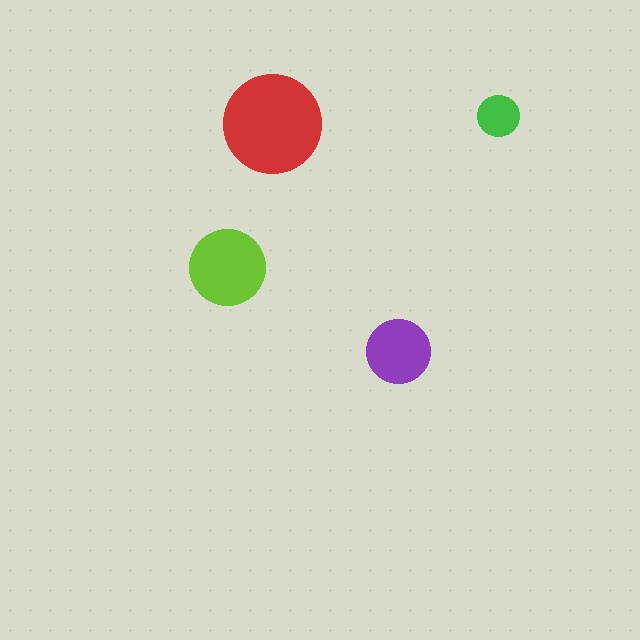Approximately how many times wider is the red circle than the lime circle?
About 1.5 times wider.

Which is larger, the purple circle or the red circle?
The red one.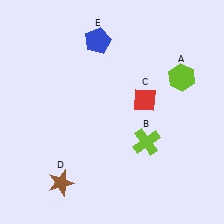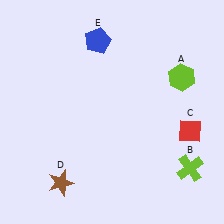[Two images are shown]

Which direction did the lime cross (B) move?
The lime cross (B) moved right.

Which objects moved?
The objects that moved are: the lime cross (B), the red diamond (C).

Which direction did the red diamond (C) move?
The red diamond (C) moved right.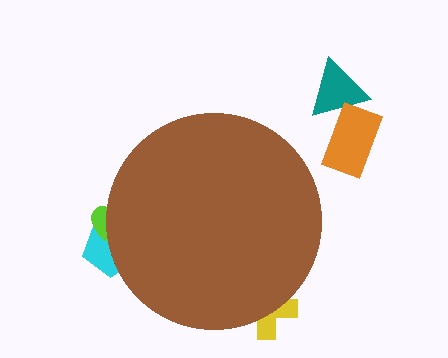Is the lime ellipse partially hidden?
Yes, the lime ellipse is partially hidden behind the brown circle.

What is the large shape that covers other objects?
A brown circle.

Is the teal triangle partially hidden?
No, the teal triangle is fully visible.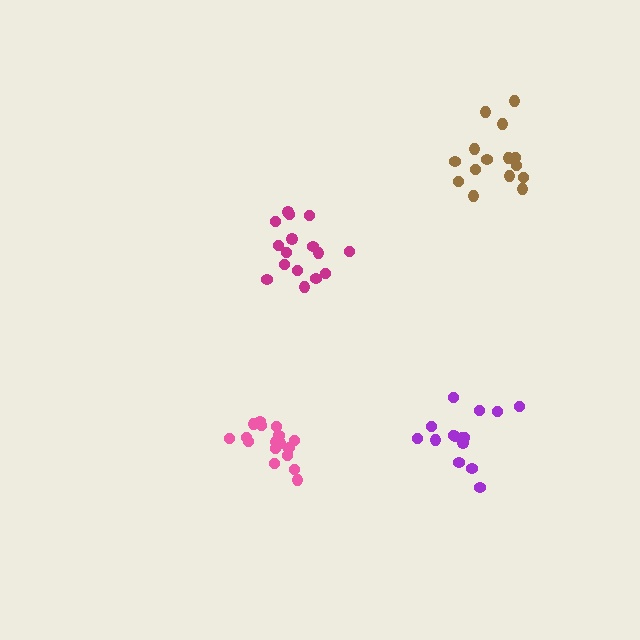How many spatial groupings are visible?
There are 4 spatial groupings.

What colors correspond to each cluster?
The clusters are colored: magenta, pink, purple, brown.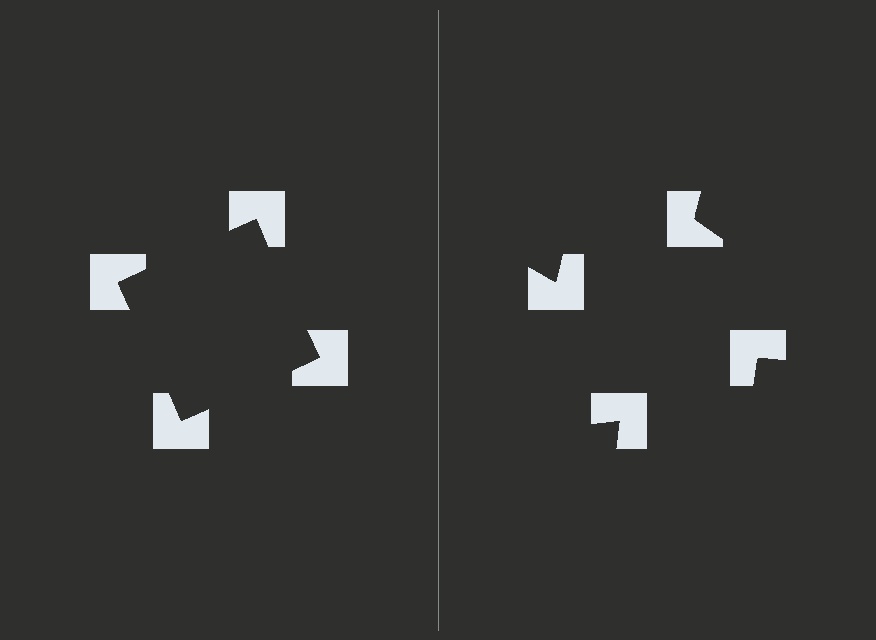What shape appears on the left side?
An illusory square.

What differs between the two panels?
The notched squares are positioned identically on both sides; only the wedge orientations differ. On the left they align to a square; on the right they are misaligned.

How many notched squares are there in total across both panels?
8 — 4 on each side.